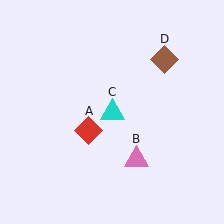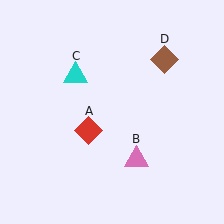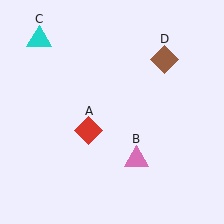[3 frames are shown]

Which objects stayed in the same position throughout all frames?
Red diamond (object A) and pink triangle (object B) and brown diamond (object D) remained stationary.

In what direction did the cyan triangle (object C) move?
The cyan triangle (object C) moved up and to the left.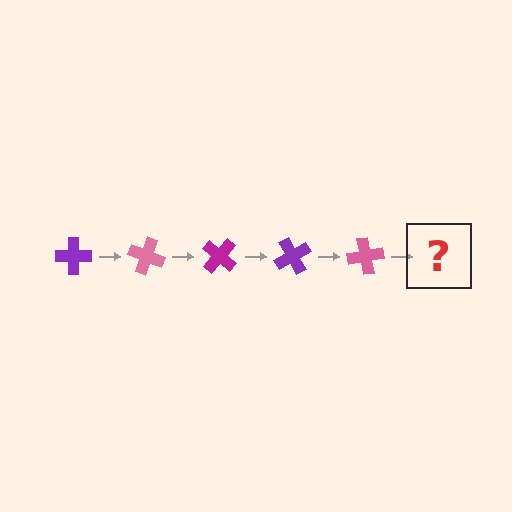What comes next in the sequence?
The next element should be a magenta cross, rotated 100 degrees from the start.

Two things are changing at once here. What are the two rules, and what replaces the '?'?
The two rules are that it rotates 20 degrees each step and the color cycles through purple, pink, and magenta. The '?' should be a magenta cross, rotated 100 degrees from the start.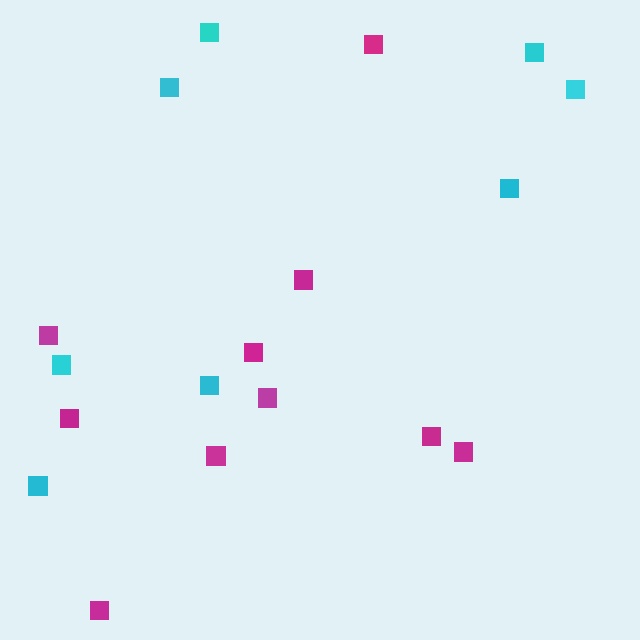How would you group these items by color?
There are 2 groups: one group of magenta squares (10) and one group of cyan squares (8).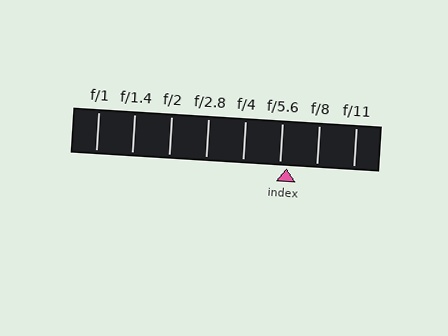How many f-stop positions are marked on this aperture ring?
There are 8 f-stop positions marked.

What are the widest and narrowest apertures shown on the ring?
The widest aperture shown is f/1 and the narrowest is f/11.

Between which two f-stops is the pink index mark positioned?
The index mark is between f/5.6 and f/8.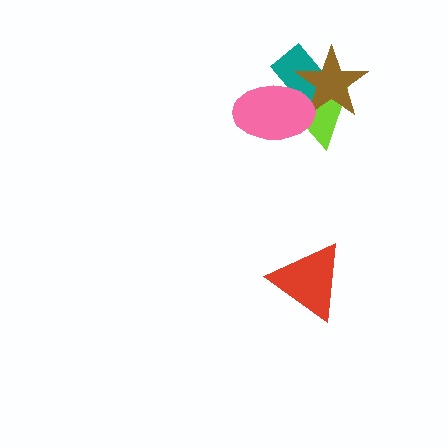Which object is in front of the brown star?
The pink ellipse is in front of the brown star.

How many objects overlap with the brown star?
3 objects overlap with the brown star.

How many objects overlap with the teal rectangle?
3 objects overlap with the teal rectangle.